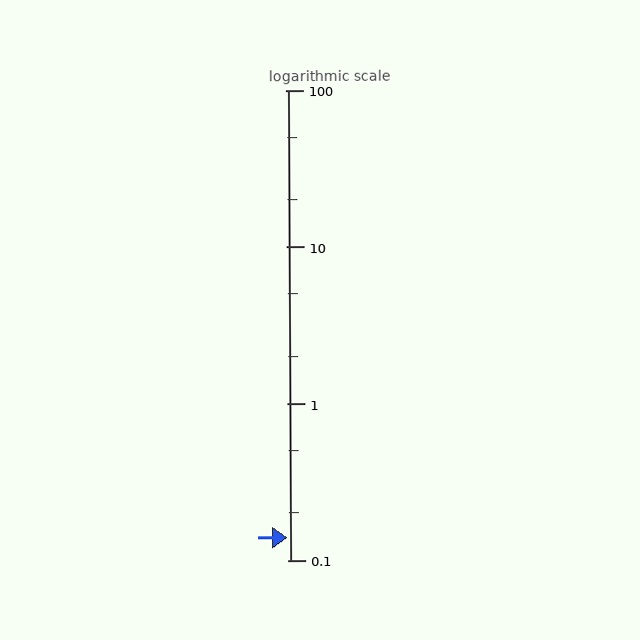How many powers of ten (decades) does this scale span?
The scale spans 3 decades, from 0.1 to 100.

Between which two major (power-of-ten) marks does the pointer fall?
The pointer is between 0.1 and 1.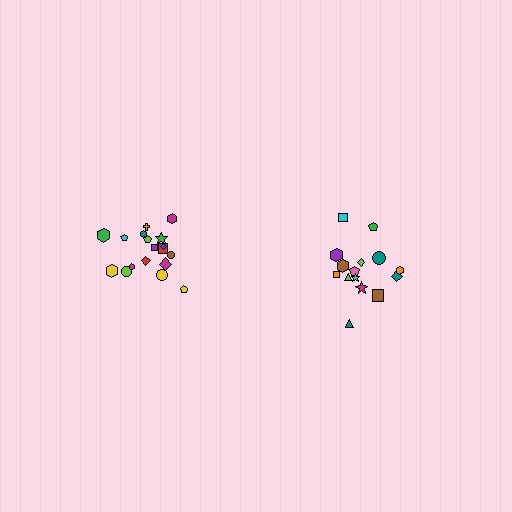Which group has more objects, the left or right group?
The left group.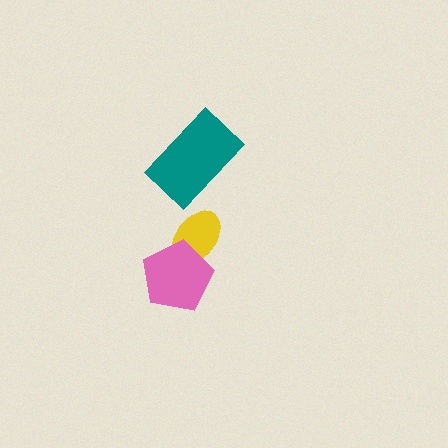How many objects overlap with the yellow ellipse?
1 object overlaps with the yellow ellipse.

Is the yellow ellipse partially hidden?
Yes, it is partially covered by another shape.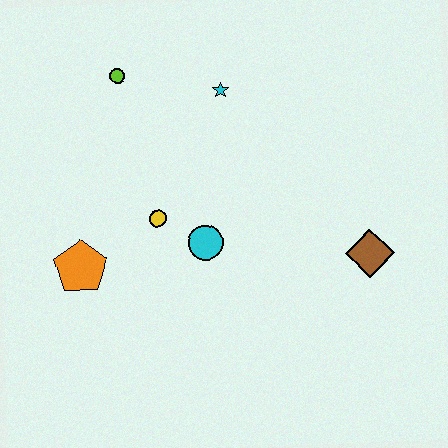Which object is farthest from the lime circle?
The brown diamond is farthest from the lime circle.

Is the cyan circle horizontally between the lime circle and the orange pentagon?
No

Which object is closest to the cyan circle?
The yellow circle is closest to the cyan circle.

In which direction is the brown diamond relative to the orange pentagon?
The brown diamond is to the right of the orange pentagon.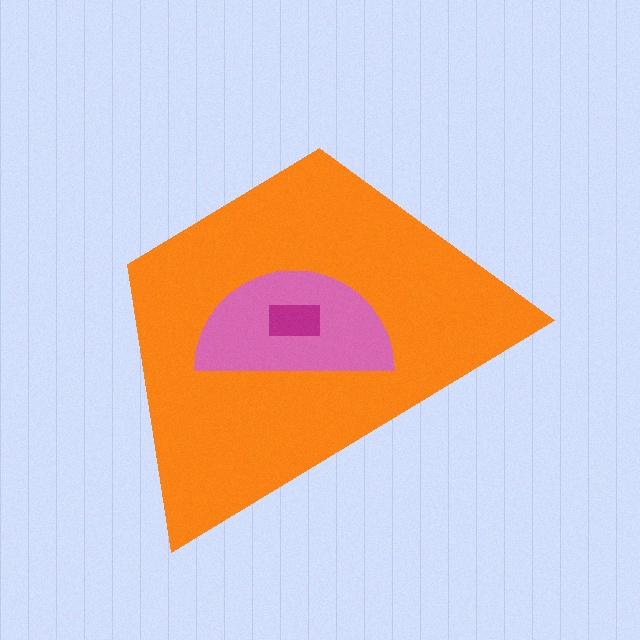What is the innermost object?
The magenta rectangle.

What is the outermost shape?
The orange trapezoid.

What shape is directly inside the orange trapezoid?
The pink semicircle.